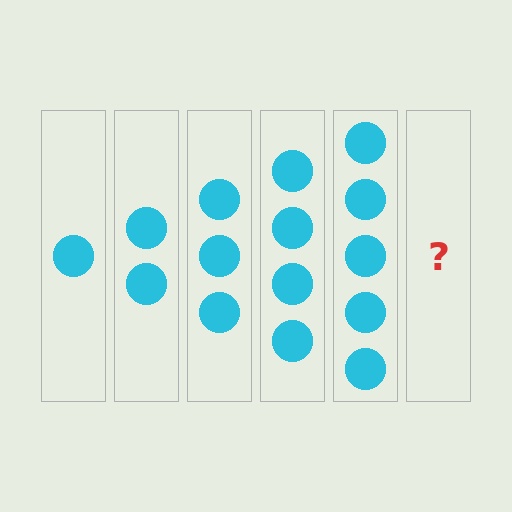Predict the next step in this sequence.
The next step is 6 circles.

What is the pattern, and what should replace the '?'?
The pattern is that each step adds one more circle. The '?' should be 6 circles.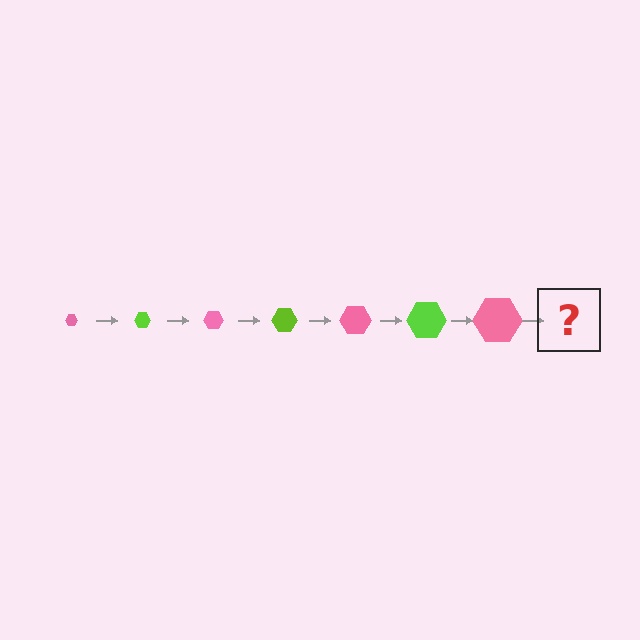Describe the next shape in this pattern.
It should be a lime hexagon, larger than the previous one.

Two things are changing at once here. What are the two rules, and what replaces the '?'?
The two rules are that the hexagon grows larger each step and the color cycles through pink and lime. The '?' should be a lime hexagon, larger than the previous one.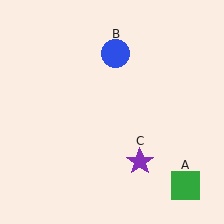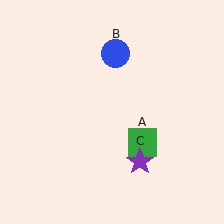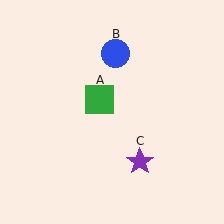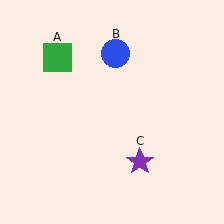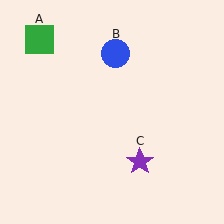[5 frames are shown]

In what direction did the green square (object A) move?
The green square (object A) moved up and to the left.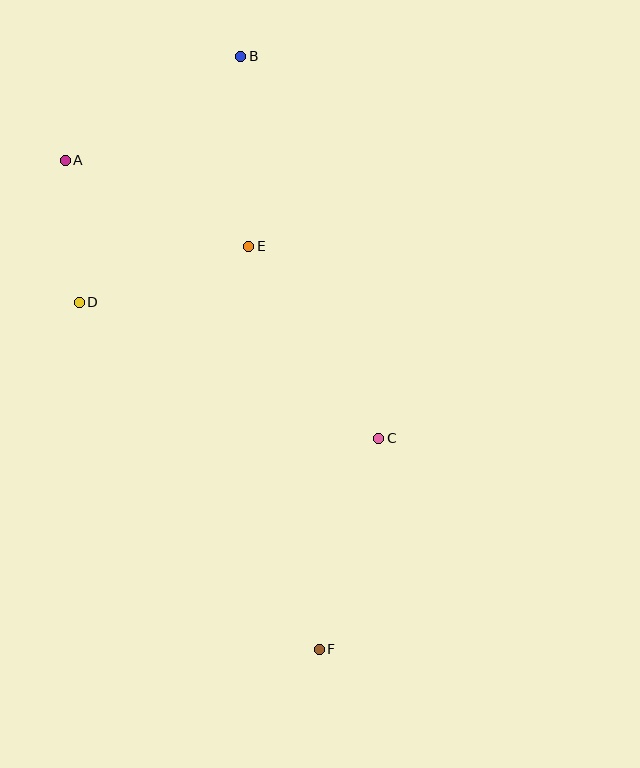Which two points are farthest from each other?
Points B and F are farthest from each other.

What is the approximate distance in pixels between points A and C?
The distance between A and C is approximately 419 pixels.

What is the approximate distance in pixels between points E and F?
The distance between E and F is approximately 409 pixels.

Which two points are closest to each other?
Points A and D are closest to each other.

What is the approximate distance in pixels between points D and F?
The distance between D and F is approximately 422 pixels.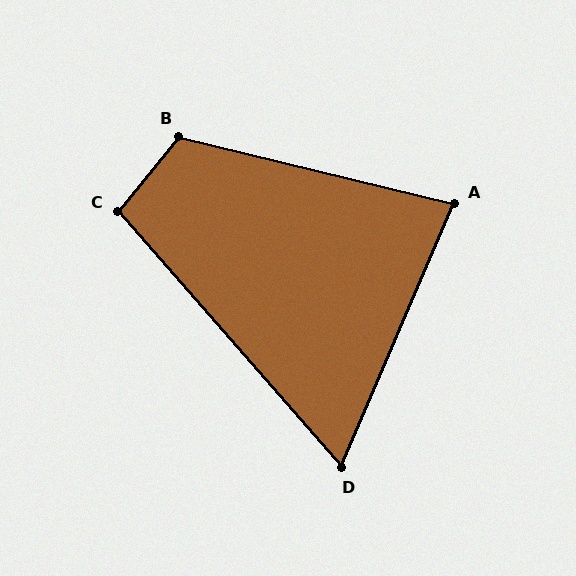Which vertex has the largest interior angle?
B, at approximately 115 degrees.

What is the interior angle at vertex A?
Approximately 80 degrees (acute).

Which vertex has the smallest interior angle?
D, at approximately 65 degrees.